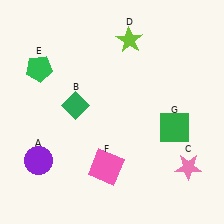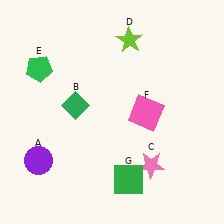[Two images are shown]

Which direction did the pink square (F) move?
The pink square (F) moved up.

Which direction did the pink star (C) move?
The pink star (C) moved left.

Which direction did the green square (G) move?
The green square (G) moved down.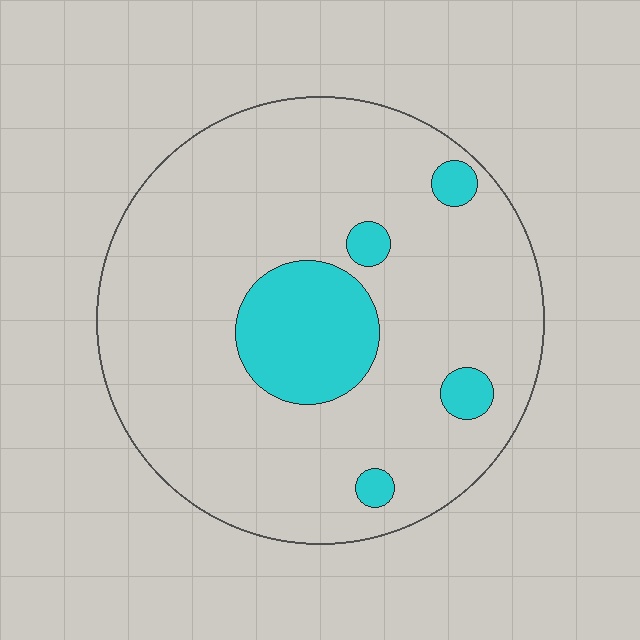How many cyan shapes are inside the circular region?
5.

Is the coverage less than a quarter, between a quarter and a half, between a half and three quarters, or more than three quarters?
Less than a quarter.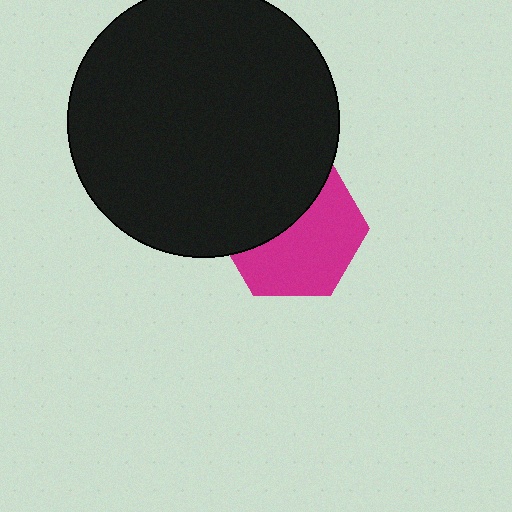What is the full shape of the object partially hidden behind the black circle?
The partially hidden object is a magenta hexagon.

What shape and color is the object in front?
The object in front is a black circle.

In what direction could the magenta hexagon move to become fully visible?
The magenta hexagon could move down. That would shift it out from behind the black circle entirely.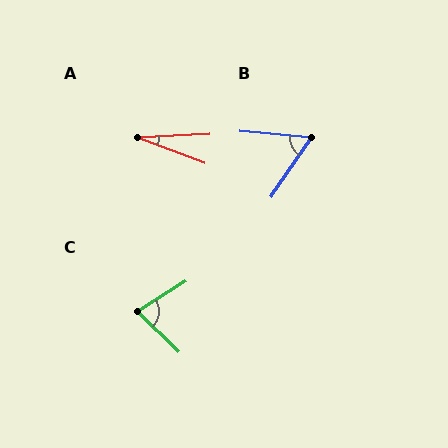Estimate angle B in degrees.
Approximately 61 degrees.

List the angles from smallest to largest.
A (24°), B (61°), C (76°).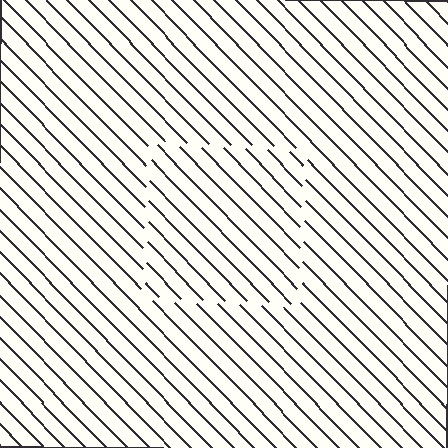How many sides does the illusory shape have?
4 sides — the line-ends trace a square.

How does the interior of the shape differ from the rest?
The interior of the shape contains the same grating, shifted by half a period — the contour is defined by the phase discontinuity where line-ends from the inner and outer gratings abut.